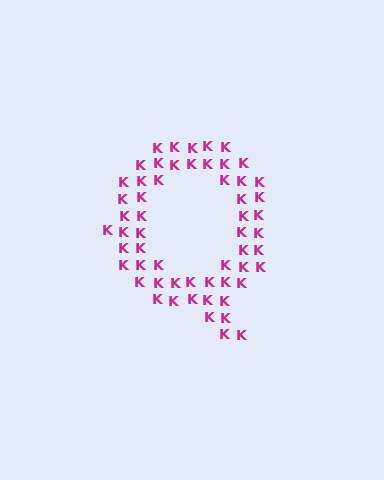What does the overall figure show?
The overall figure shows the letter Q.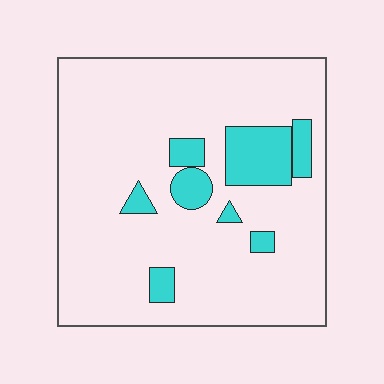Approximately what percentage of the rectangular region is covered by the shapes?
Approximately 15%.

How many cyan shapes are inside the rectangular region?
8.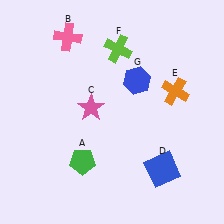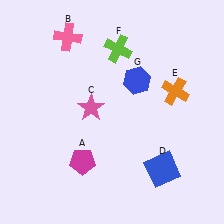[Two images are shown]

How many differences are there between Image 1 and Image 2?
There is 1 difference between the two images.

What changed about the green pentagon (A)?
In Image 1, A is green. In Image 2, it changed to magenta.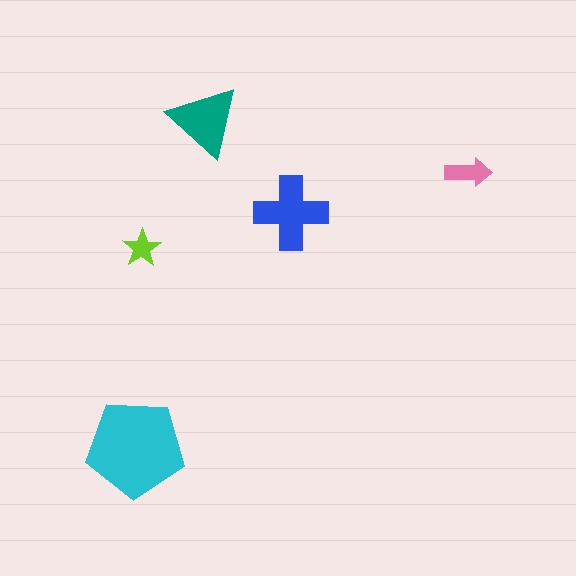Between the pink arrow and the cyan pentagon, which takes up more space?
The cyan pentagon.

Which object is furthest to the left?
The cyan pentagon is leftmost.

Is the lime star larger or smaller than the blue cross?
Smaller.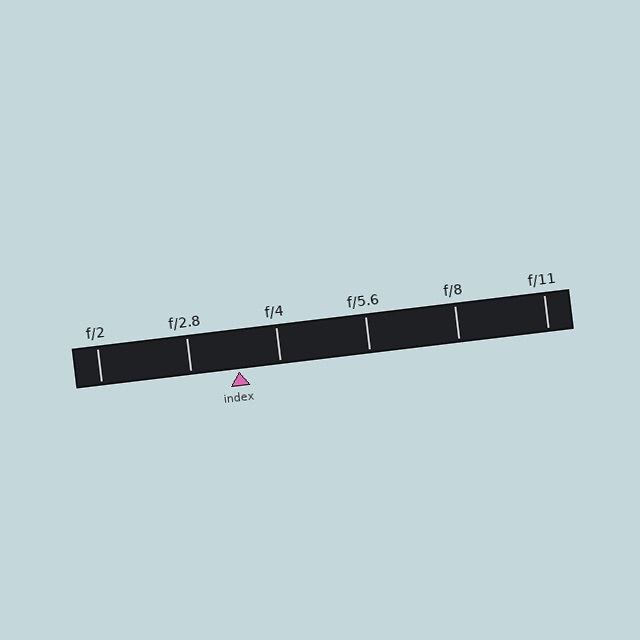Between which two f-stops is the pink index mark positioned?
The index mark is between f/2.8 and f/4.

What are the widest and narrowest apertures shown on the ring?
The widest aperture shown is f/2 and the narrowest is f/11.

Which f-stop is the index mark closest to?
The index mark is closest to f/4.